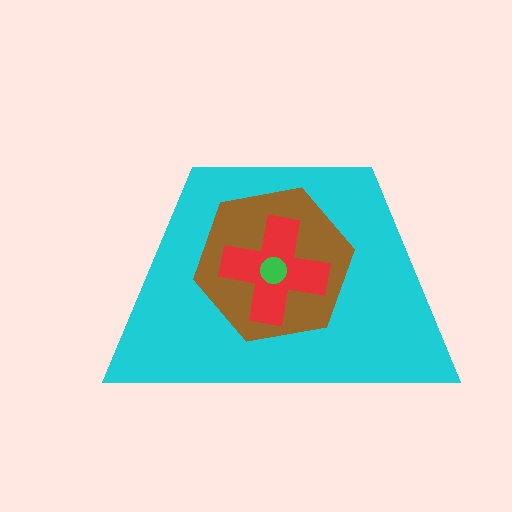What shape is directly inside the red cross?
The green circle.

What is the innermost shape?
The green circle.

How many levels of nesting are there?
4.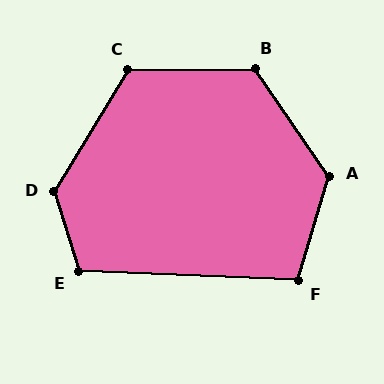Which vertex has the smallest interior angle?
F, at approximately 104 degrees.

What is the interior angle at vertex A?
Approximately 129 degrees (obtuse).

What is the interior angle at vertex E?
Approximately 110 degrees (obtuse).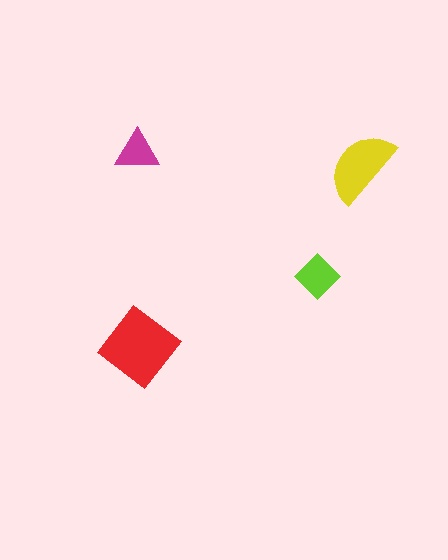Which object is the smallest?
The magenta triangle.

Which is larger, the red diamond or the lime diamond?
The red diamond.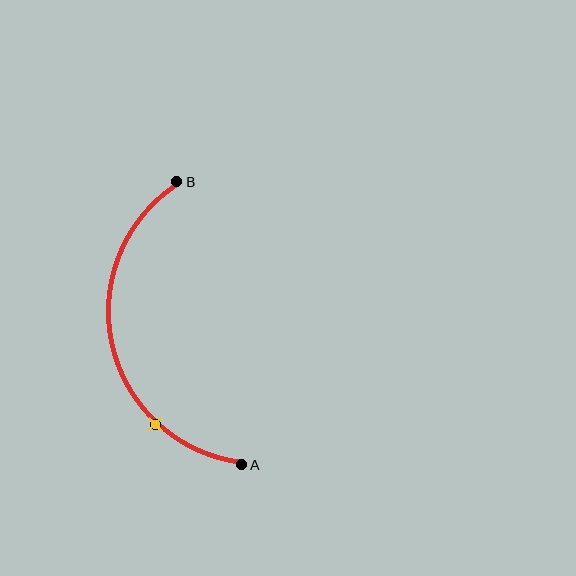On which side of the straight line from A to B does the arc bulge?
The arc bulges to the left of the straight line connecting A and B.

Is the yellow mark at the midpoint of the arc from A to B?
No. The yellow mark lies on the arc but is closer to endpoint A. The arc midpoint would be at the point on the curve equidistant along the arc from both A and B.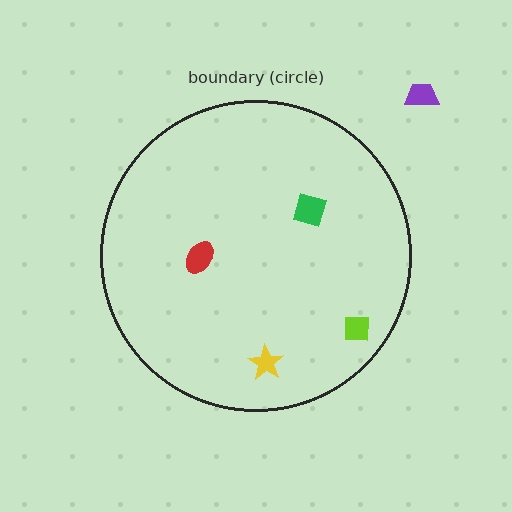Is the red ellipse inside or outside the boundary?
Inside.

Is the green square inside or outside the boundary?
Inside.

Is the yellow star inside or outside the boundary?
Inside.